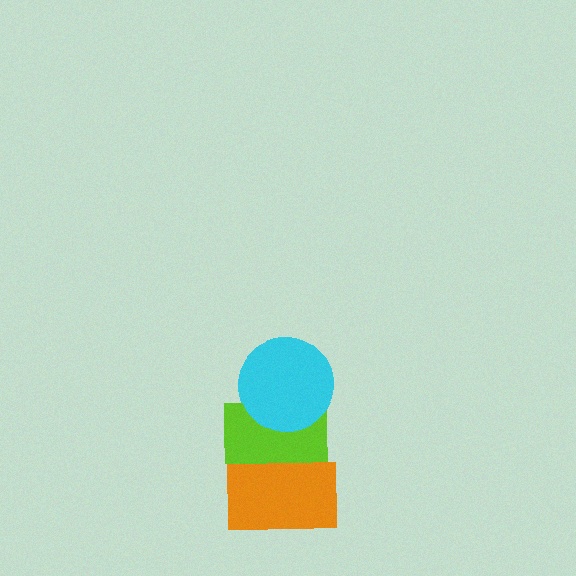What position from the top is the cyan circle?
The cyan circle is 1st from the top.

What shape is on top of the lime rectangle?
The cyan circle is on top of the lime rectangle.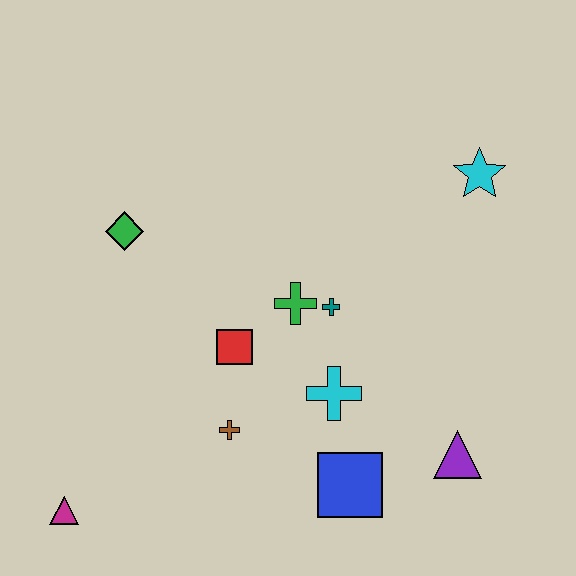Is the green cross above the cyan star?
No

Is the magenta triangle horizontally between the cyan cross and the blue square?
No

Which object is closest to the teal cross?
The green cross is closest to the teal cross.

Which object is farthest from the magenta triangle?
The cyan star is farthest from the magenta triangle.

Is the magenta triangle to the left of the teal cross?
Yes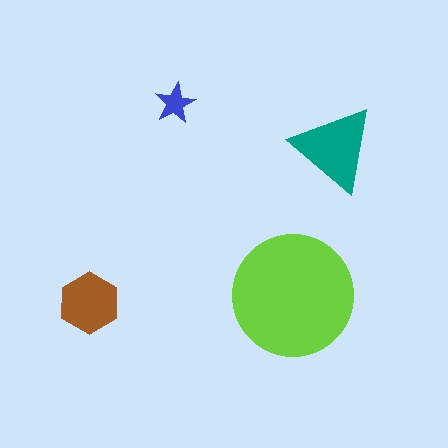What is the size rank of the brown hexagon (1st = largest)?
3rd.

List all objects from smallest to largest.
The blue star, the brown hexagon, the teal triangle, the lime circle.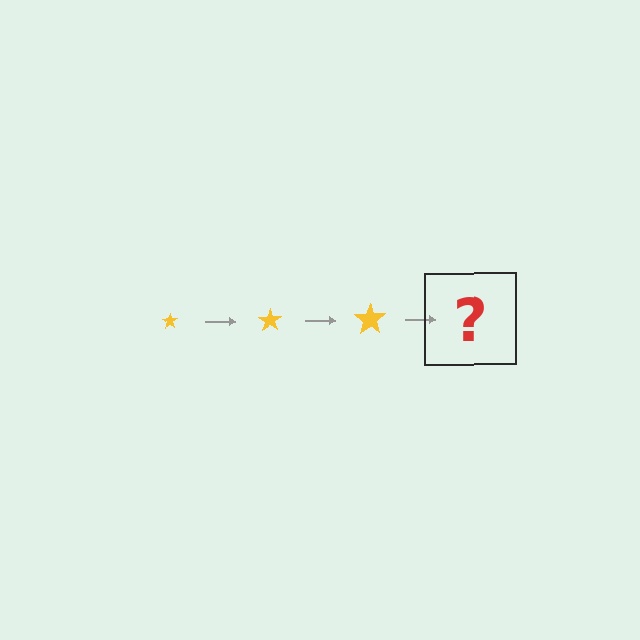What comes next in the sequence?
The next element should be a yellow star, larger than the previous one.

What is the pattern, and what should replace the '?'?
The pattern is that the star gets progressively larger each step. The '?' should be a yellow star, larger than the previous one.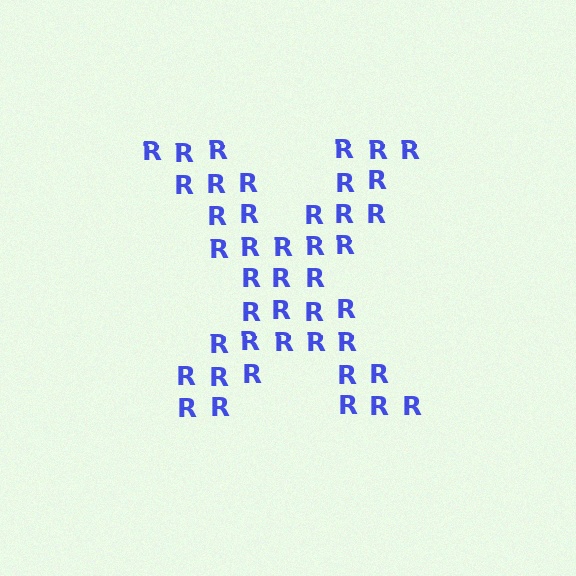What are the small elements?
The small elements are letter R's.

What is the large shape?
The large shape is the letter X.